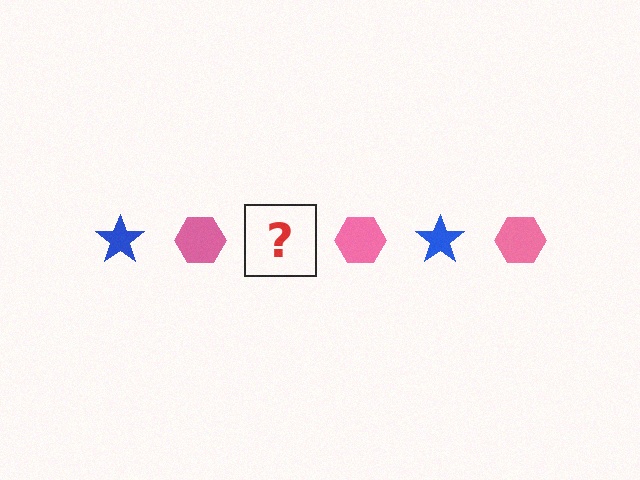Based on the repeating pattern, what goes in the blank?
The blank should be a blue star.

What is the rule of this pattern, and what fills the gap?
The rule is that the pattern alternates between blue star and pink hexagon. The gap should be filled with a blue star.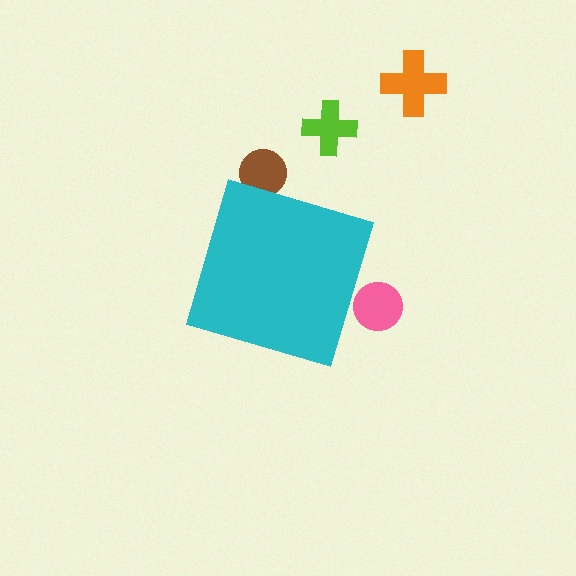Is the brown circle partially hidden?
Yes, the brown circle is partially hidden behind the cyan diamond.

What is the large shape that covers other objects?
A cyan diamond.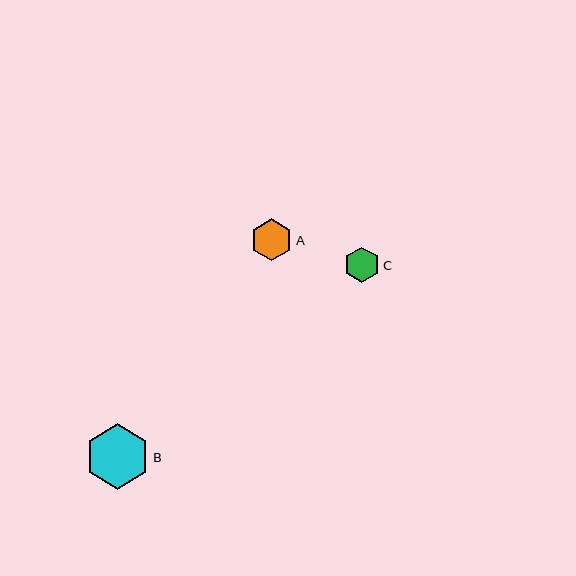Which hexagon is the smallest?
Hexagon C is the smallest with a size of approximately 35 pixels.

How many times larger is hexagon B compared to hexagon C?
Hexagon B is approximately 1.9 times the size of hexagon C.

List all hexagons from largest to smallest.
From largest to smallest: B, A, C.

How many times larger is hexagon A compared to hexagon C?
Hexagon A is approximately 1.2 times the size of hexagon C.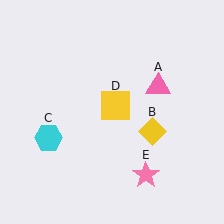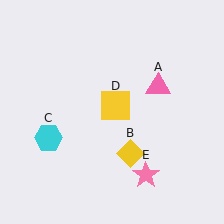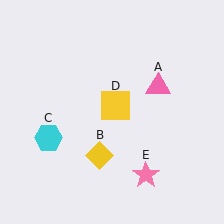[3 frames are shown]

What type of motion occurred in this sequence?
The yellow diamond (object B) rotated clockwise around the center of the scene.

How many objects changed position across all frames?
1 object changed position: yellow diamond (object B).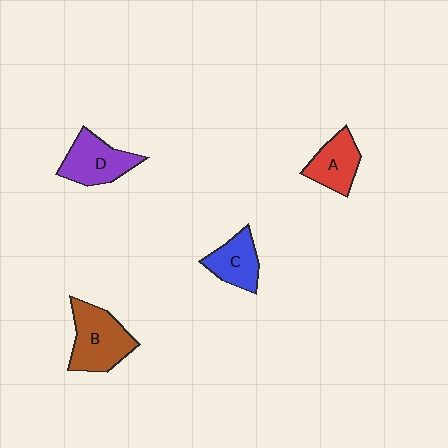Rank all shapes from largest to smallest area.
From largest to smallest: B (brown), D (purple), A (red), C (blue).